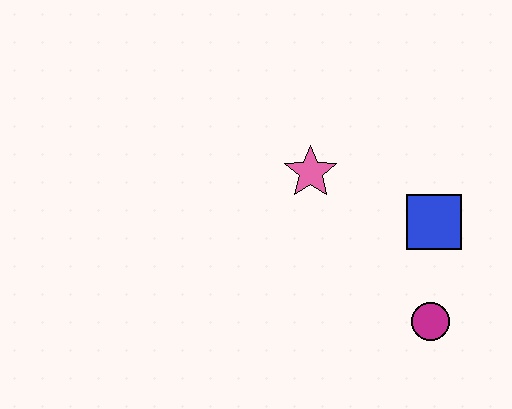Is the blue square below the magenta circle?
No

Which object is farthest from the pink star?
The magenta circle is farthest from the pink star.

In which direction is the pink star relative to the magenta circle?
The pink star is above the magenta circle.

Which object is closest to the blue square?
The magenta circle is closest to the blue square.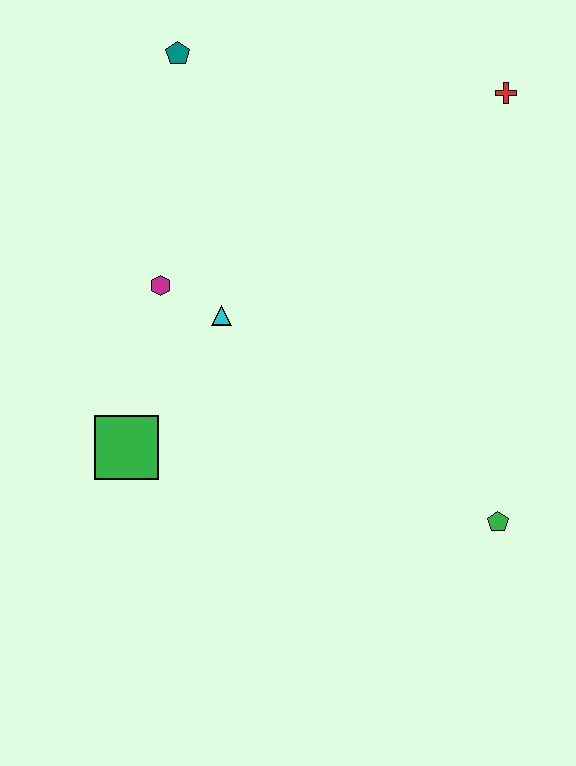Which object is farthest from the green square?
The red cross is farthest from the green square.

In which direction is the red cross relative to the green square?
The red cross is to the right of the green square.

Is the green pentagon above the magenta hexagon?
No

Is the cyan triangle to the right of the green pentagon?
No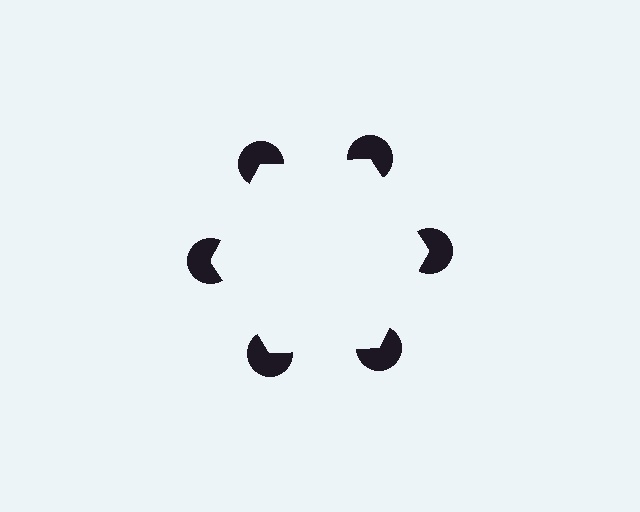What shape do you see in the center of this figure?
An illusory hexagon — its edges are inferred from the aligned wedge cuts in the pac-man discs, not physically drawn.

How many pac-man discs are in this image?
There are 6 — one at each vertex of the illusory hexagon.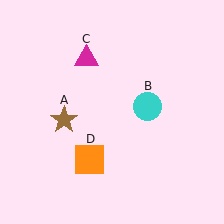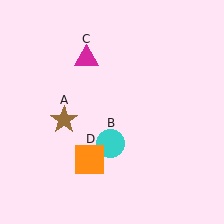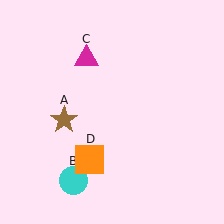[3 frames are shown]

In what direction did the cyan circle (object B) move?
The cyan circle (object B) moved down and to the left.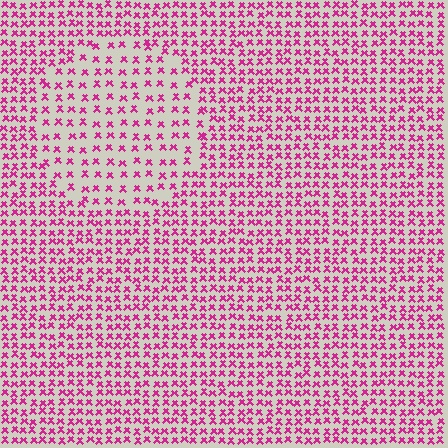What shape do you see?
I see a circle.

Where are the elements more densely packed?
The elements are more densely packed outside the circle boundary.